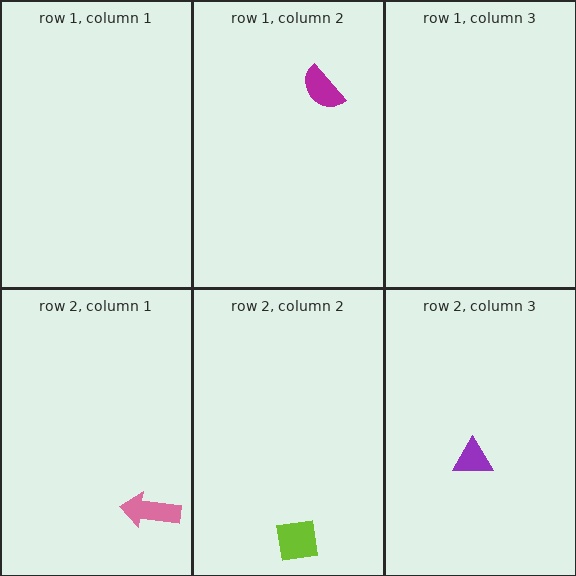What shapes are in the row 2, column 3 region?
The purple triangle.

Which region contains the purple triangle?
The row 2, column 3 region.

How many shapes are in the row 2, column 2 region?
1.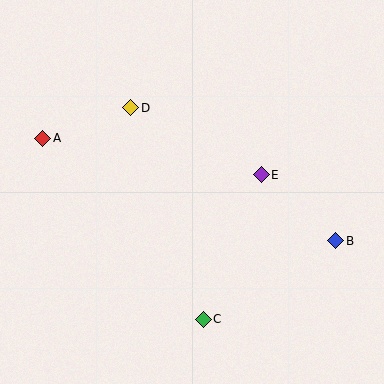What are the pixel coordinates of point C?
Point C is at (203, 319).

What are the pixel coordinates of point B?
Point B is at (336, 241).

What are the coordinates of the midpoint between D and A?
The midpoint between D and A is at (87, 123).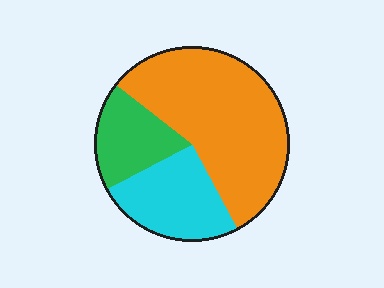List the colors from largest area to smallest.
From largest to smallest: orange, cyan, green.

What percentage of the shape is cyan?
Cyan takes up about one quarter (1/4) of the shape.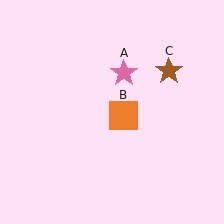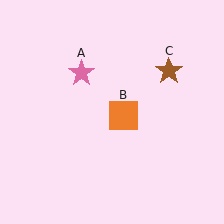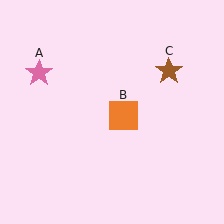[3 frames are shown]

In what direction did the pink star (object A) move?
The pink star (object A) moved left.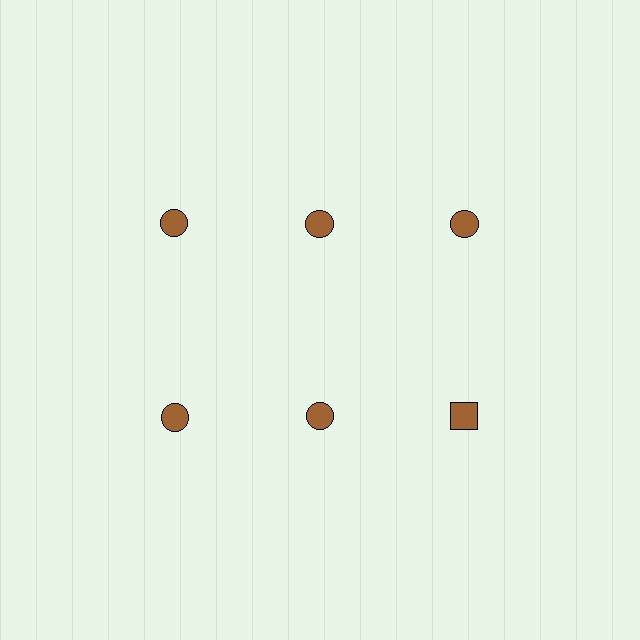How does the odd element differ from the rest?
It has a different shape: square instead of circle.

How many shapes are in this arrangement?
There are 6 shapes arranged in a grid pattern.